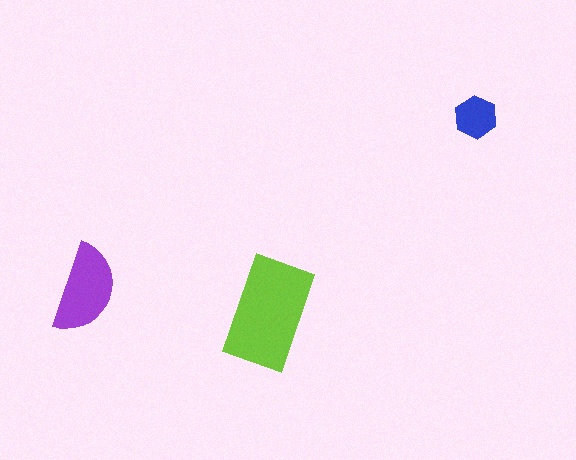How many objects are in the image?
There are 3 objects in the image.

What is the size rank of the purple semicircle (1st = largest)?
2nd.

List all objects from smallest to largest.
The blue hexagon, the purple semicircle, the lime rectangle.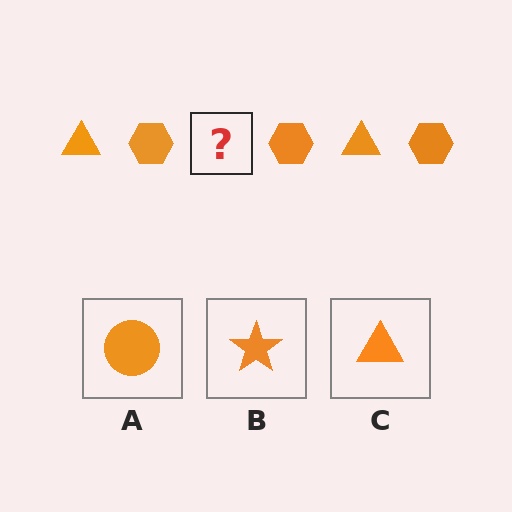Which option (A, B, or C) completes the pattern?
C.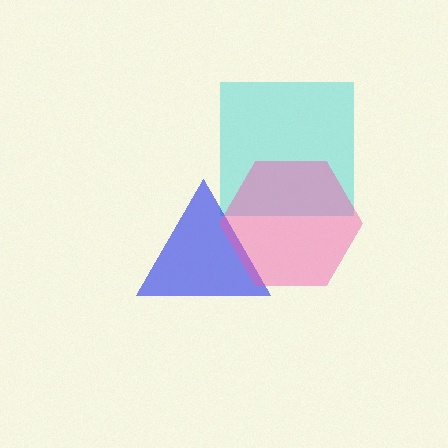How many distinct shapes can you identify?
There are 3 distinct shapes: a cyan square, a blue triangle, a pink hexagon.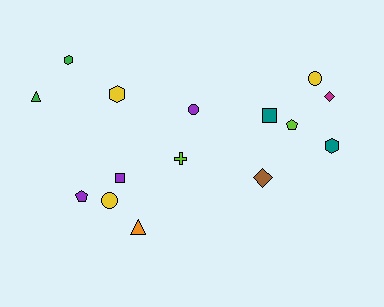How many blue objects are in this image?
There are no blue objects.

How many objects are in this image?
There are 15 objects.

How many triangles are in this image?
There are 2 triangles.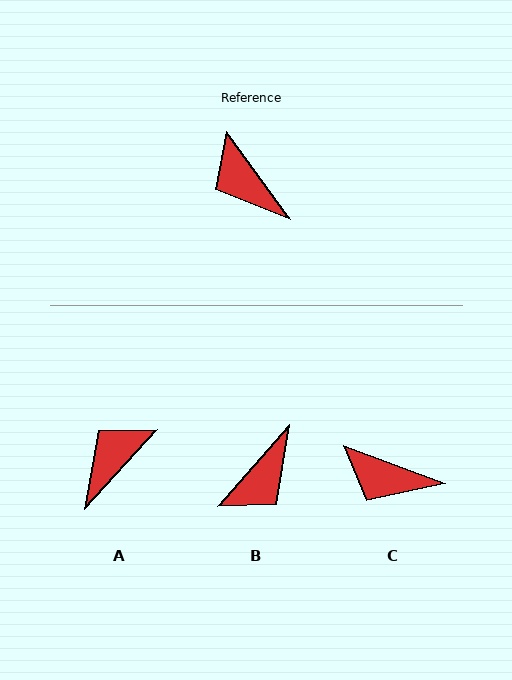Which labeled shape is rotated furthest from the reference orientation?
B, about 102 degrees away.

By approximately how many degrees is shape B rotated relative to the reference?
Approximately 102 degrees counter-clockwise.